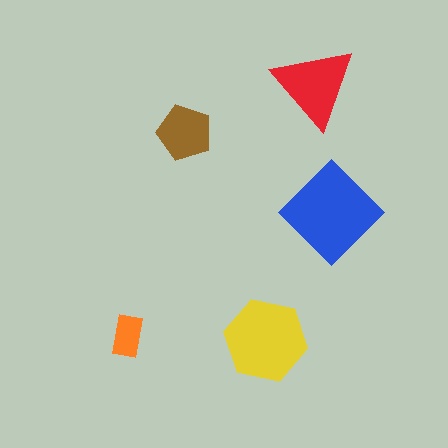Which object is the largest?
The blue diamond.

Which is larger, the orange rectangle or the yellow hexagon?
The yellow hexagon.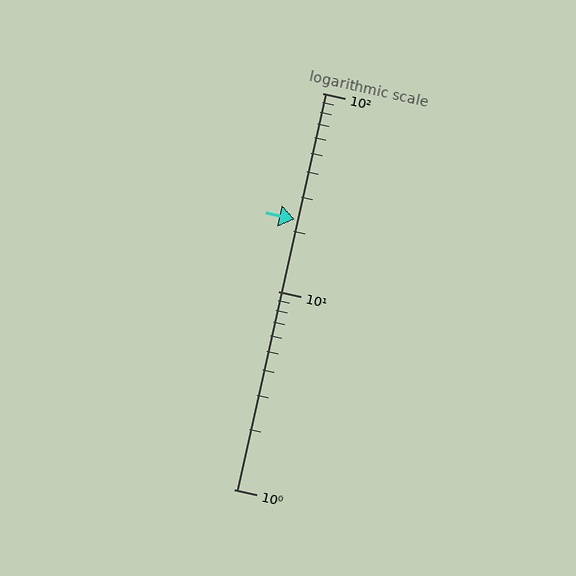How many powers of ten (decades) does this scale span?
The scale spans 2 decades, from 1 to 100.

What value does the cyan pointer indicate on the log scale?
The pointer indicates approximately 23.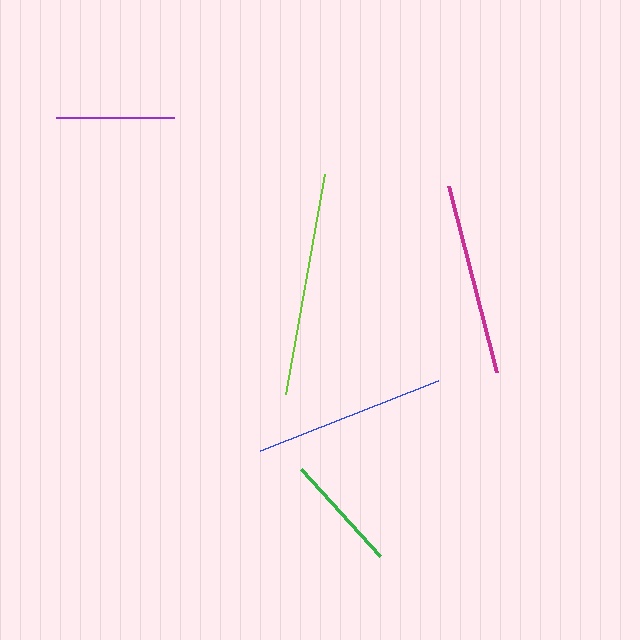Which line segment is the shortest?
The purple line is the shortest at approximately 117 pixels.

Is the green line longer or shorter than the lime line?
The lime line is longer than the green line.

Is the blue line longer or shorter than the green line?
The blue line is longer than the green line.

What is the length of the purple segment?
The purple segment is approximately 117 pixels long.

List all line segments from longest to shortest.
From longest to shortest: lime, magenta, blue, green, purple.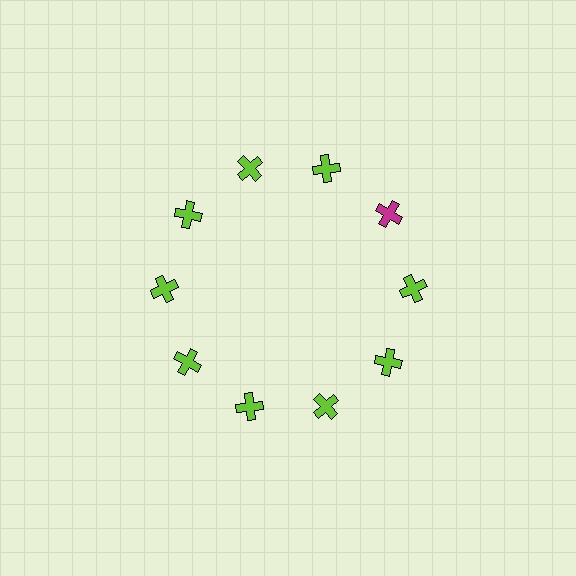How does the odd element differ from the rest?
It has a different color: magenta instead of lime.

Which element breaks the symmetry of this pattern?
The magenta cross at roughly the 2 o'clock position breaks the symmetry. All other shapes are lime crosses.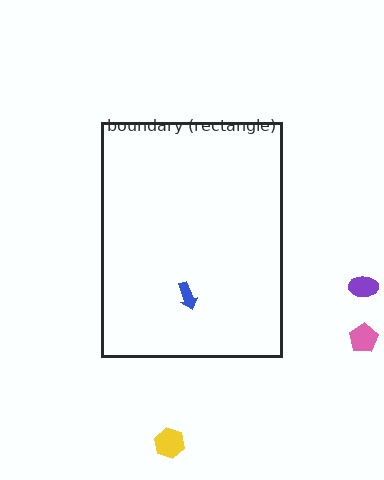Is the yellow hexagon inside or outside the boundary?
Outside.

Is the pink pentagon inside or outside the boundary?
Outside.